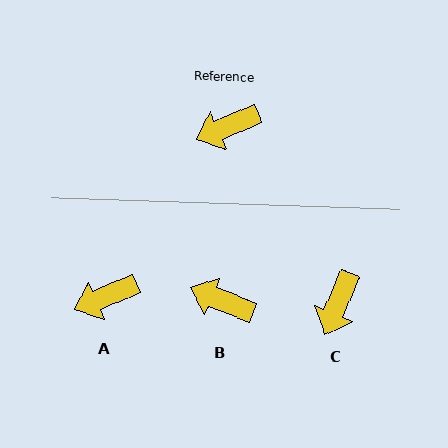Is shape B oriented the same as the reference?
No, it is off by about 46 degrees.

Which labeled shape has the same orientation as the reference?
A.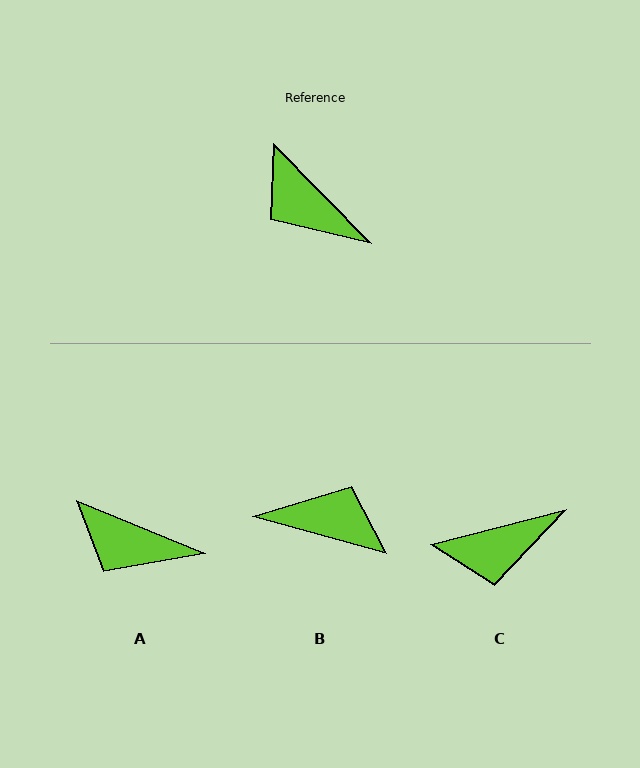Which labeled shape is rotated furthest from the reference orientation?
B, about 150 degrees away.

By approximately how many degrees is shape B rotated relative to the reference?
Approximately 150 degrees clockwise.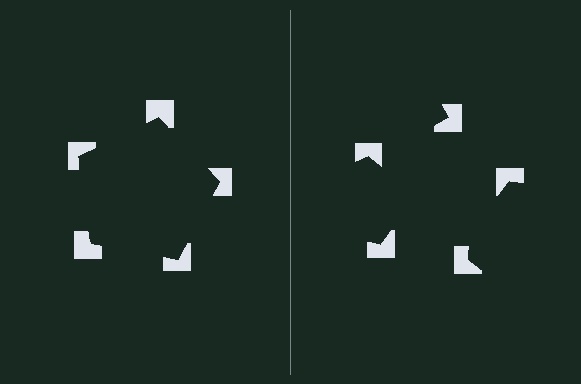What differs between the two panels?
The notched squares are positioned identically on both sides; only the wedge orientations differ. On the left they align to a pentagon; on the right they are misaligned.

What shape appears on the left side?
An illusory pentagon.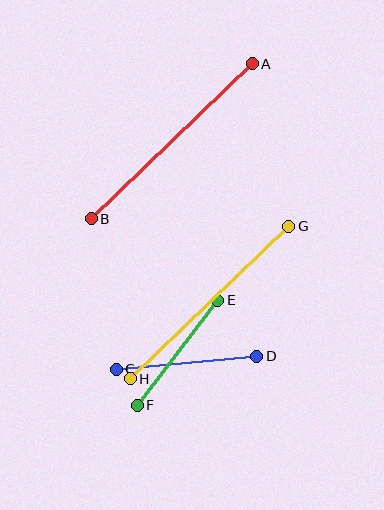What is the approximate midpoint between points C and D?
The midpoint is at approximately (187, 363) pixels.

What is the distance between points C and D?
The distance is approximately 141 pixels.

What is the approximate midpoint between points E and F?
The midpoint is at approximately (178, 353) pixels.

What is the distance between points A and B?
The distance is approximately 223 pixels.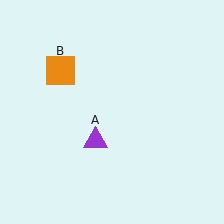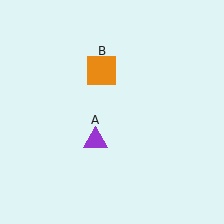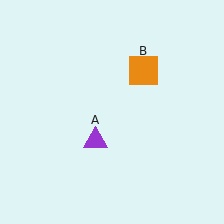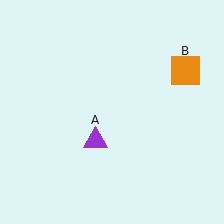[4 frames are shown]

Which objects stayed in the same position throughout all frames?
Purple triangle (object A) remained stationary.